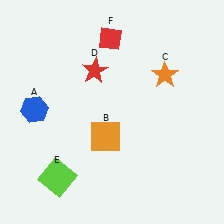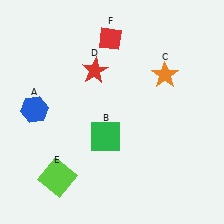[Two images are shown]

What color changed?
The square (B) changed from orange in Image 1 to green in Image 2.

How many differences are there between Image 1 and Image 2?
There is 1 difference between the two images.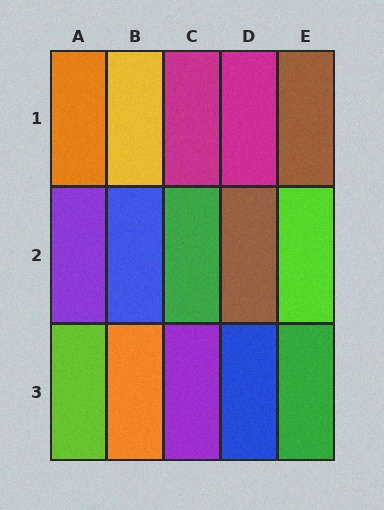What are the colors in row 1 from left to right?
Orange, yellow, magenta, magenta, brown.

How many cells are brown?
2 cells are brown.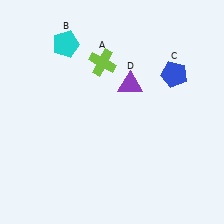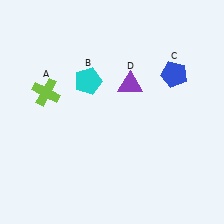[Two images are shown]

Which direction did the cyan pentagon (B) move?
The cyan pentagon (B) moved down.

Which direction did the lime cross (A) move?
The lime cross (A) moved left.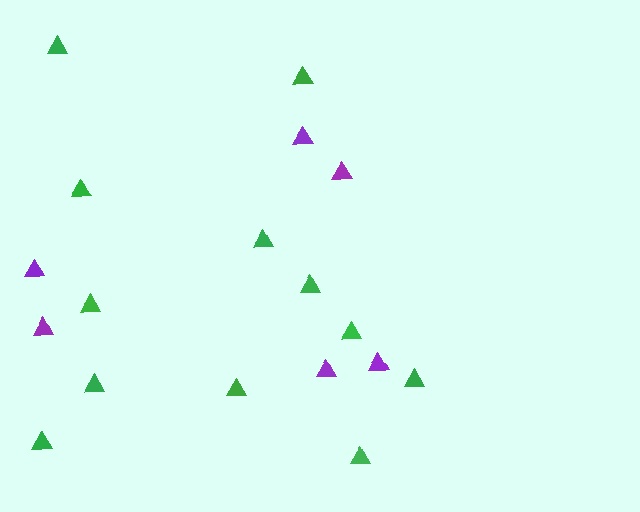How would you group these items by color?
There are 2 groups: one group of green triangles (12) and one group of purple triangles (6).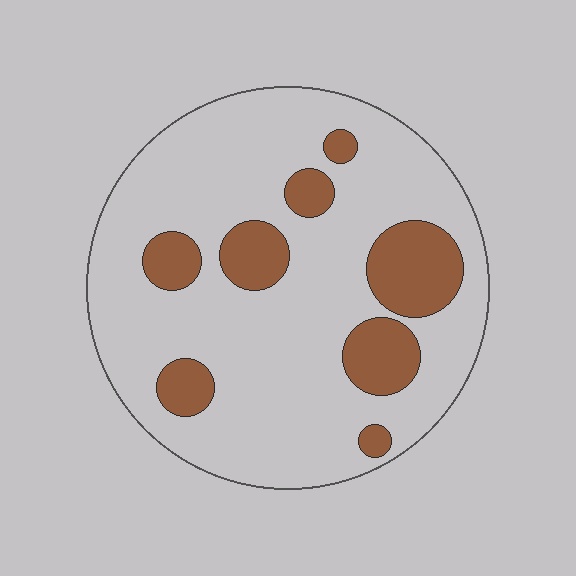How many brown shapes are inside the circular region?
8.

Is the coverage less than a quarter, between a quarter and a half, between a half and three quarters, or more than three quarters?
Less than a quarter.